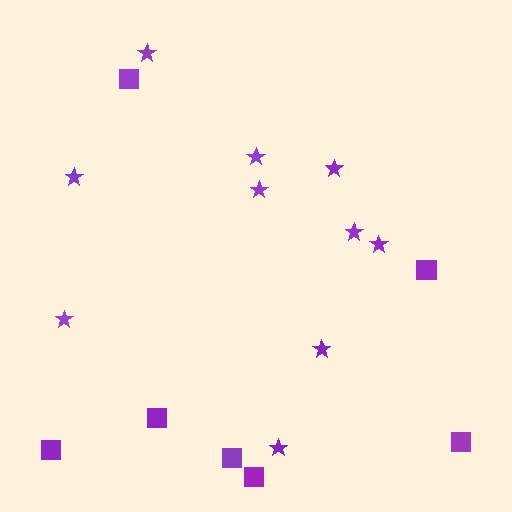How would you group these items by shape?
There are 2 groups: one group of stars (10) and one group of squares (7).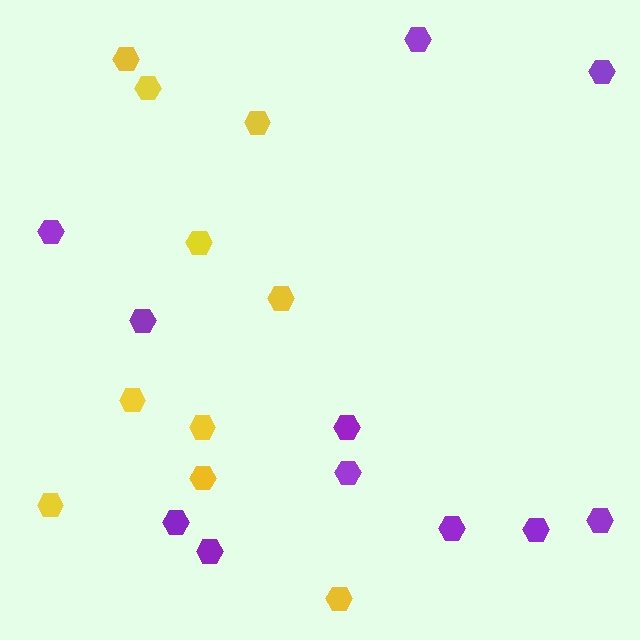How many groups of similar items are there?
There are 2 groups: one group of yellow hexagons (10) and one group of purple hexagons (11).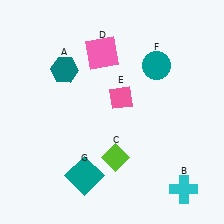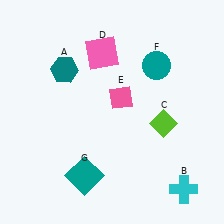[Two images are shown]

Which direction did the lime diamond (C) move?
The lime diamond (C) moved right.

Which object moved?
The lime diamond (C) moved right.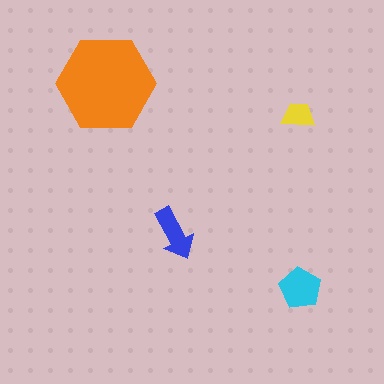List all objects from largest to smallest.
The orange hexagon, the cyan pentagon, the blue arrow, the yellow trapezoid.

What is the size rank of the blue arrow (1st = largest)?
3rd.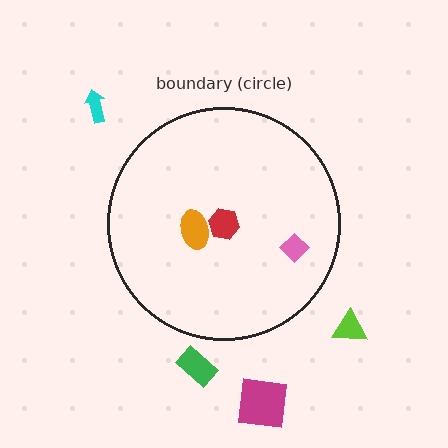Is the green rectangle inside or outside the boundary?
Outside.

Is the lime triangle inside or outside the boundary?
Outside.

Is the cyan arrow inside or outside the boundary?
Outside.